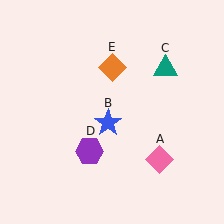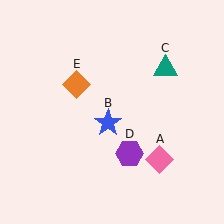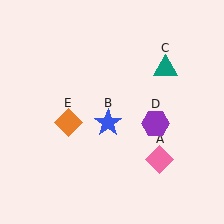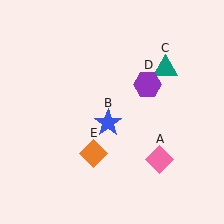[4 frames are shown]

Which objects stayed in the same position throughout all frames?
Pink diamond (object A) and blue star (object B) and teal triangle (object C) remained stationary.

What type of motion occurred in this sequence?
The purple hexagon (object D), orange diamond (object E) rotated counterclockwise around the center of the scene.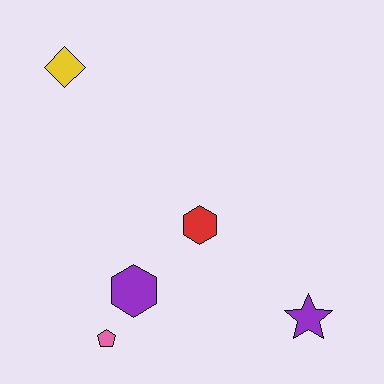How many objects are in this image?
There are 5 objects.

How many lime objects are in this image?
There are no lime objects.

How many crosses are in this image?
There are no crosses.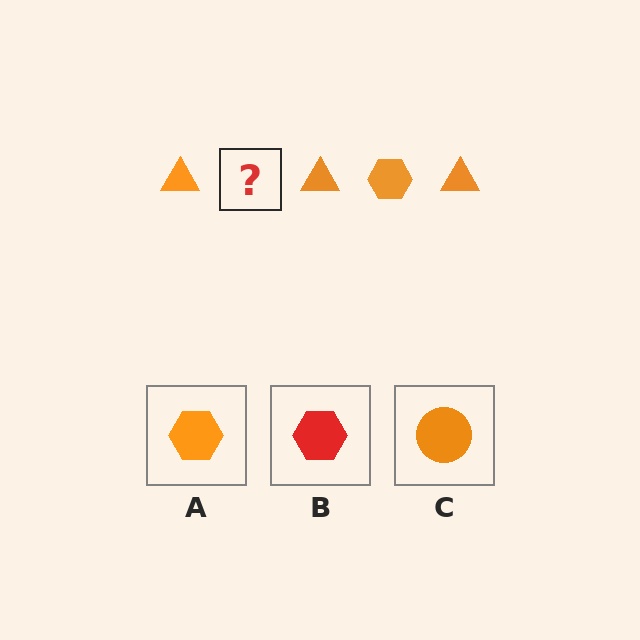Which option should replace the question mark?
Option A.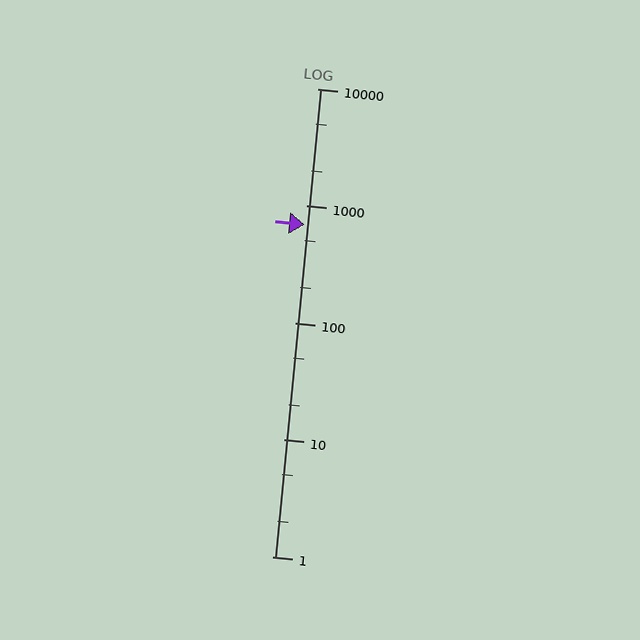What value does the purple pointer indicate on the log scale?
The pointer indicates approximately 690.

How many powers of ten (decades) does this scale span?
The scale spans 4 decades, from 1 to 10000.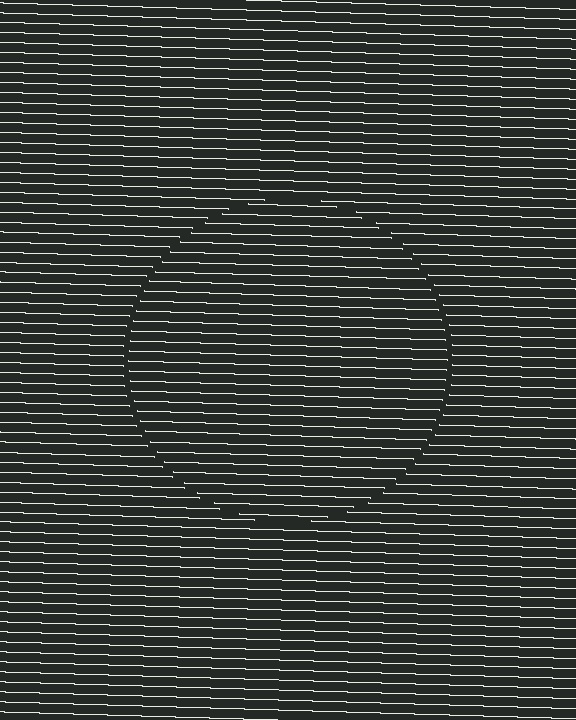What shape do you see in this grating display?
An illusory circle. The interior of the shape contains the same grating, shifted by half a period — the contour is defined by the phase discontinuity where line-ends from the inner and outer gratings abut.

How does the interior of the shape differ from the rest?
The interior of the shape contains the same grating, shifted by half a period — the contour is defined by the phase discontinuity where line-ends from the inner and outer gratings abut.